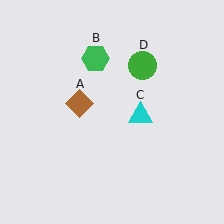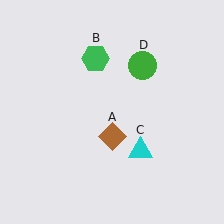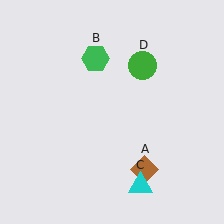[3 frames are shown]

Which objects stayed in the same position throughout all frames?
Green hexagon (object B) and green circle (object D) remained stationary.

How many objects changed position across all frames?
2 objects changed position: brown diamond (object A), cyan triangle (object C).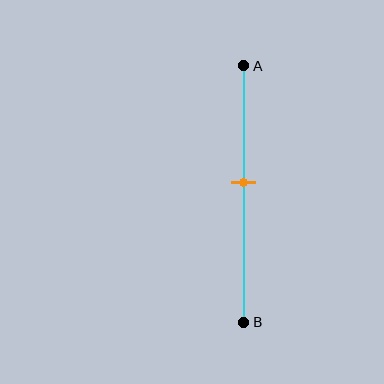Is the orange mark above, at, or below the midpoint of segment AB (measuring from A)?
The orange mark is above the midpoint of segment AB.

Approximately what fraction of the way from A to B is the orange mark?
The orange mark is approximately 45% of the way from A to B.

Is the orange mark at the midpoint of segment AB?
No, the mark is at about 45% from A, not at the 50% midpoint.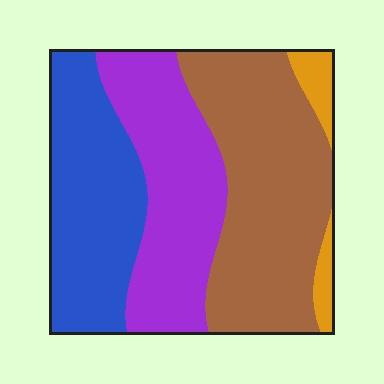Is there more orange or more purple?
Purple.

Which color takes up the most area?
Brown, at roughly 40%.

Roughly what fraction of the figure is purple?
Purple covers 28% of the figure.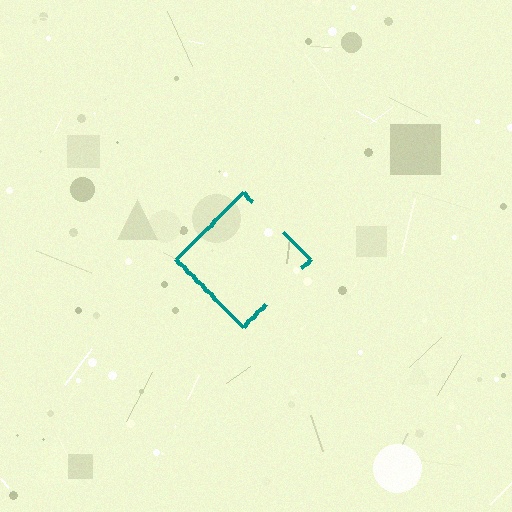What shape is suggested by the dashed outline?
The dashed outline suggests a diamond.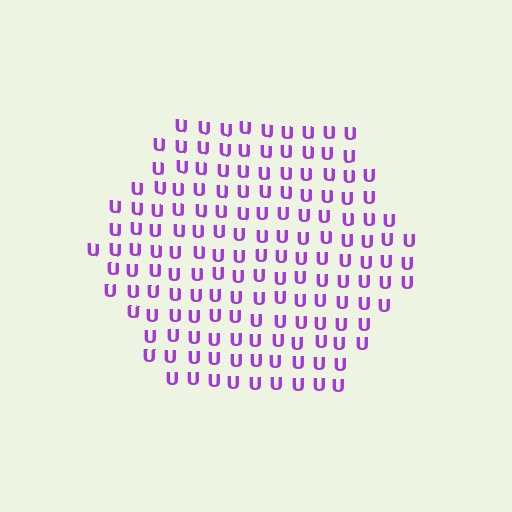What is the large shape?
The large shape is a hexagon.